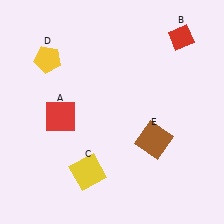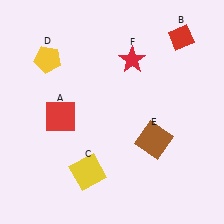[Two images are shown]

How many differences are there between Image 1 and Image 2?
There is 1 difference between the two images.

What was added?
A red star (F) was added in Image 2.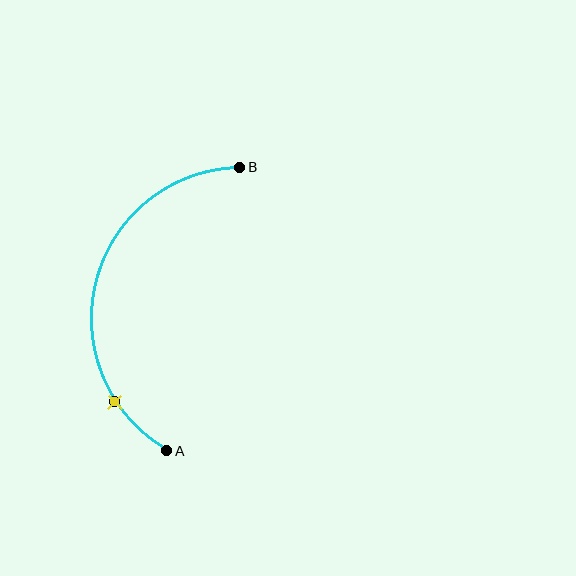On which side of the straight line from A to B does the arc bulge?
The arc bulges to the left of the straight line connecting A and B.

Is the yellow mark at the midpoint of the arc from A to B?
No. The yellow mark lies on the arc but is closer to endpoint A. The arc midpoint would be at the point on the curve equidistant along the arc from both A and B.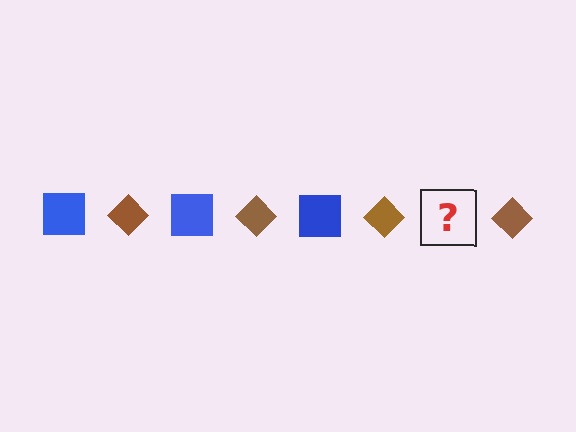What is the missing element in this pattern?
The missing element is a blue square.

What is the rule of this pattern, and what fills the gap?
The rule is that the pattern alternates between blue square and brown diamond. The gap should be filled with a blue square.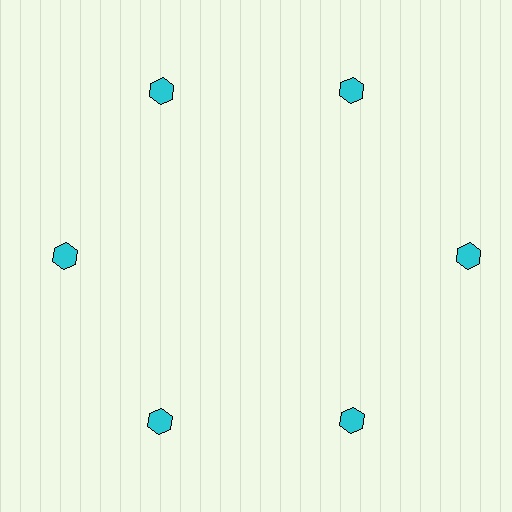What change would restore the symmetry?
The symmetry would be restored by moving it inward, back onto the ring so that all 6 hexagons sit at equal angles and equal distance from the center.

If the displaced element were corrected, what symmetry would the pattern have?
It would have 6-fold rotational symmetry — the pattern would map onto itself every 60 degrees.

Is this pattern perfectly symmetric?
No. The 6 cyan hexagons are arranged in a ring, but one element near the 3 o'clock position is pushed outward from the center, breaking the 6-fold rotational symmetry.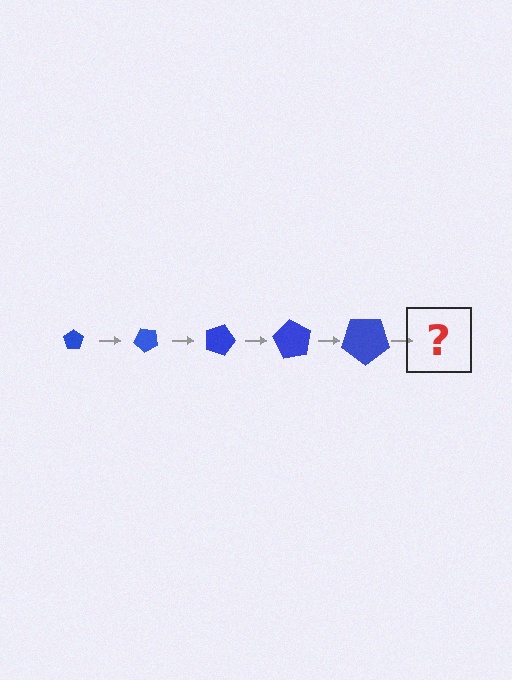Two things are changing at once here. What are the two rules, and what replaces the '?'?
The two rules are that the pentagon grows larger each step and it rotates 45 degrees each step. The '?' should be a pentagon, larger than the previous one and rotated 225 degrees from the start.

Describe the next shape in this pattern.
It should be a pentagon, larger than the previous one and rotated 225 degrees from the start.